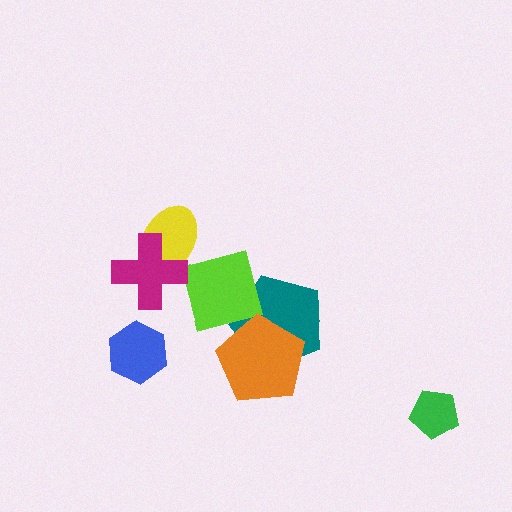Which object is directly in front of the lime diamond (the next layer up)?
The orange pentagon is directly in front of the lime diamond.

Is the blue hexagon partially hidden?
No, no other shape covers it.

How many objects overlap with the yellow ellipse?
2 objects overlap with the yellow ellipse.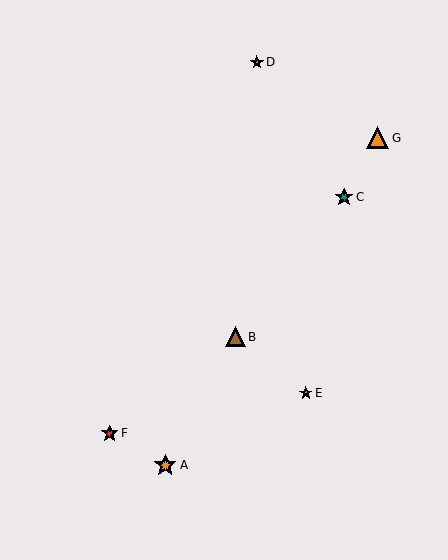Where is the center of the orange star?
The center of the orange star is at (165, 465).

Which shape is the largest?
The orange star (labeled A) is the largest.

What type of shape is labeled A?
Shape A is an orange star.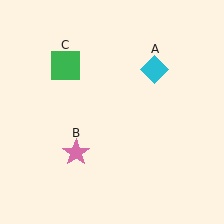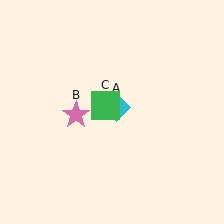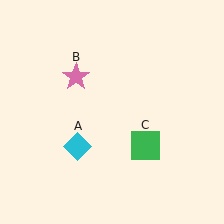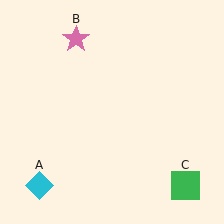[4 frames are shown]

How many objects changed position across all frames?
3 objects changed position: cyan diamond (object A), pink star (object B), green square (object C).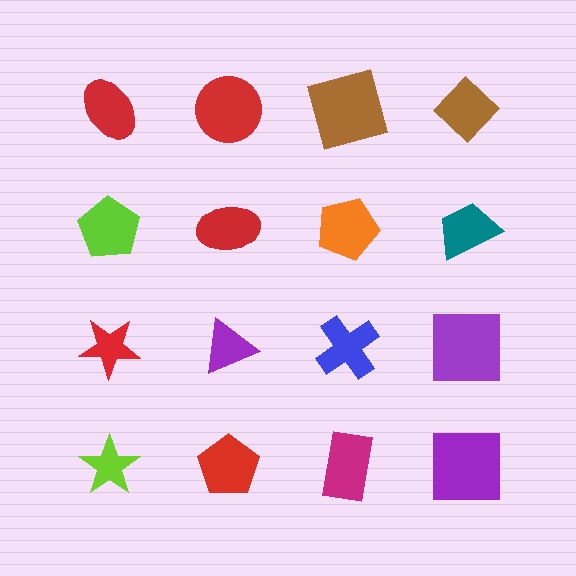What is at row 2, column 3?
An orange pentagon.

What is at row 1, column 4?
A brown diamond.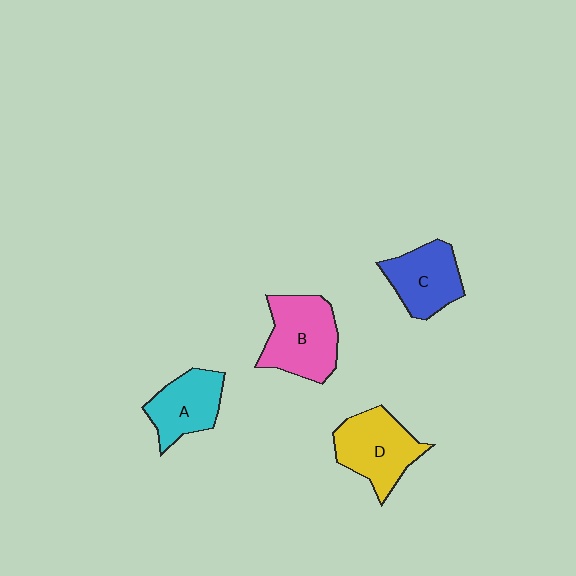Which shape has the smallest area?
Shape A (cyan).